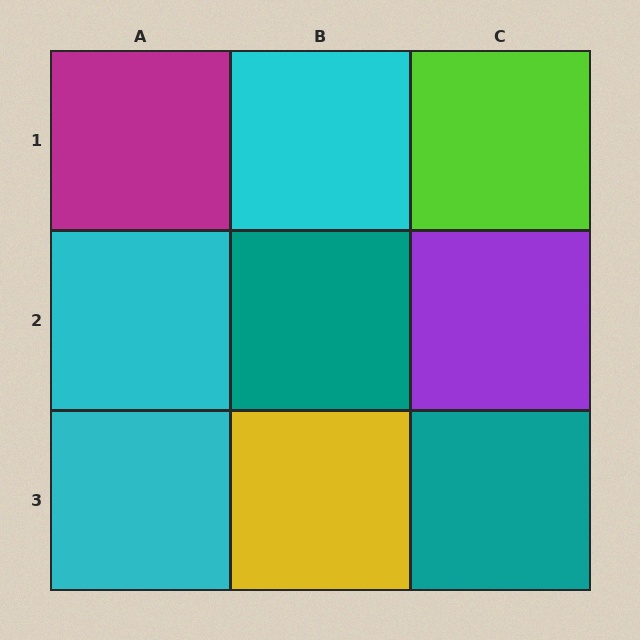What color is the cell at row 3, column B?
Yellow.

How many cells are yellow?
1 cell is yellow.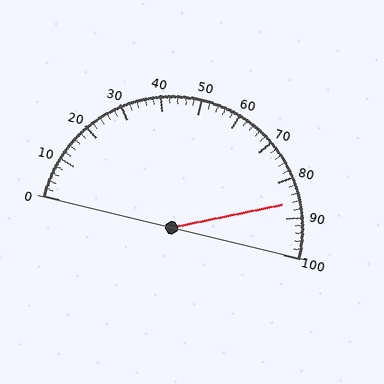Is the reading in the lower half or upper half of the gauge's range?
The reading is in the upper half of the range (0 to 100).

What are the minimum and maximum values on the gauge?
The gauge ranges from 0 to 100.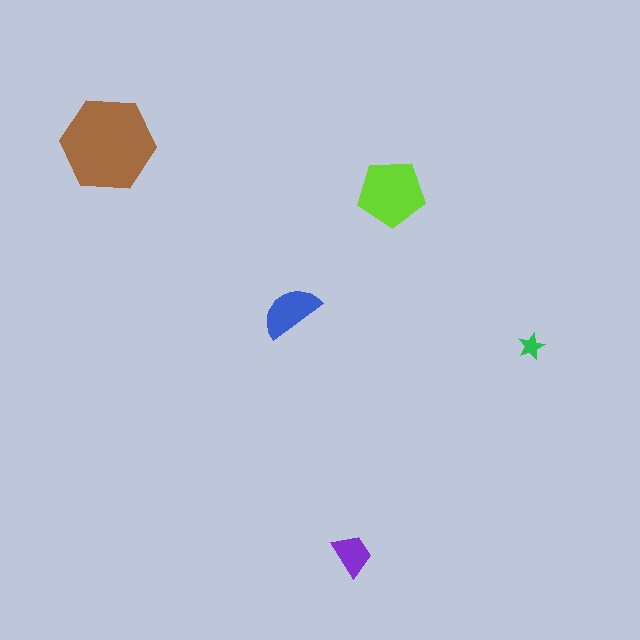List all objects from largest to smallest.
The brown hexagon, the lime pentagon, the blue semicircle, the purple trapezoid, the green star.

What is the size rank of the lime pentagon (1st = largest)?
2nd.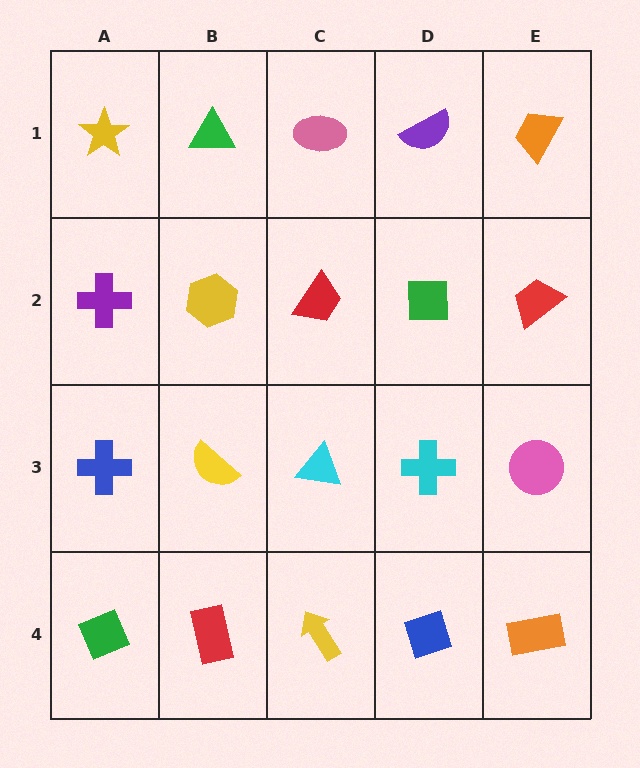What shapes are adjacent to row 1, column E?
A red trapezoid (row 2, column E), a purple semicircle (row 1, column D).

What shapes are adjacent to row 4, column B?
A yellow semicircle (row 3, column B), a green diamond (row 4, column A), a yellow arrow (row 4, column C).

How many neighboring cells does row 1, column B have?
3.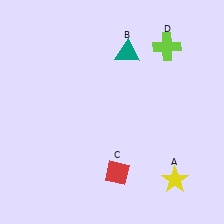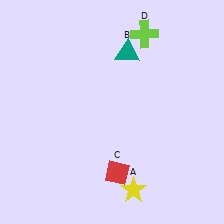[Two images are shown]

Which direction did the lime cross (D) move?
The lime cross (D) moved left.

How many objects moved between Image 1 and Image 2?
2 objects moved between the two images.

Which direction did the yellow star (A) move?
The yellow star (A) moved left.